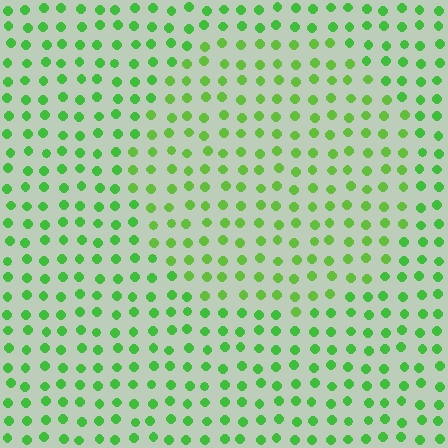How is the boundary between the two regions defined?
The boundary is defined purely by a slight shift in hue (about 17 degrees). Spacing, size, and orientation are identical on both sides.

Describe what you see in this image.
The image is filled with small green elements in a uniform arrangement. A circle-shaped region is visible where the elements are tinted to a slightly different hue, forming a subtle color boundary.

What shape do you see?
I see a circle.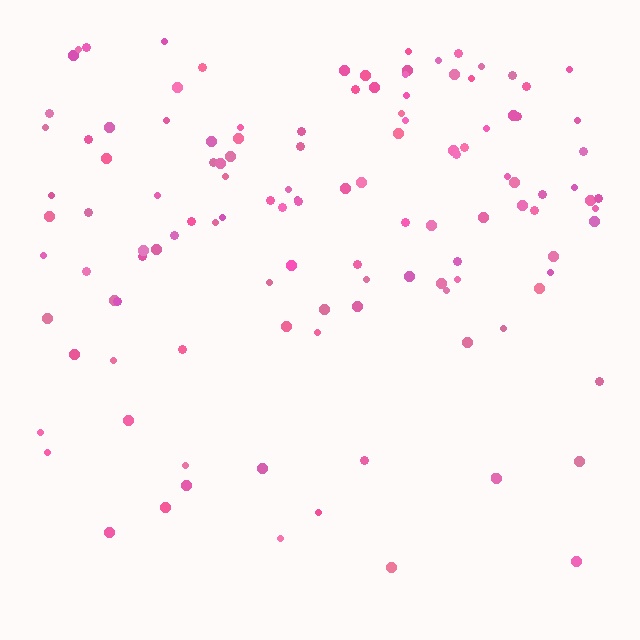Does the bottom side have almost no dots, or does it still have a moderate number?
Still a moderate number, just noticeably fewer than the top.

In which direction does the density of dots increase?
From bottom to top, with the top side densest.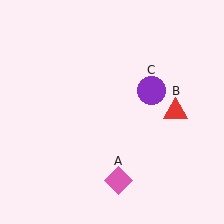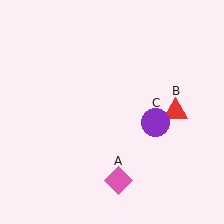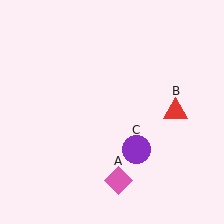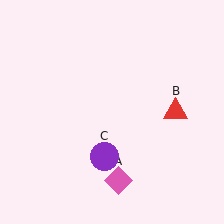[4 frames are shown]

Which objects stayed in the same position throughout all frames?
Pink diamond (object A) and red triangle (object B) remained stationary.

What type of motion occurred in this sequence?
The purple circle (object C) rotated clockwise around the center of the scene.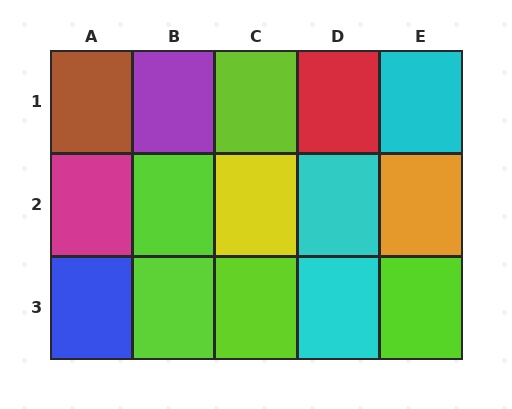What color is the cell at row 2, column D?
Cyan.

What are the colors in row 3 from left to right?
Blue, lime, lime, cyan, lime.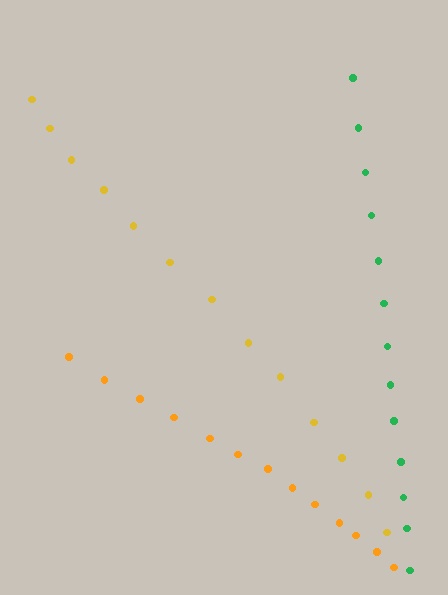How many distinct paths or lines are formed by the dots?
There are 3 distinct paths.